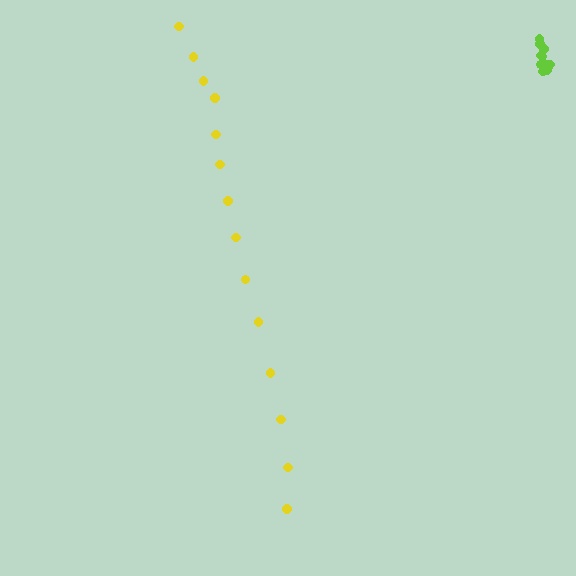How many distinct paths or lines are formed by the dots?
There are 2 distinct paths.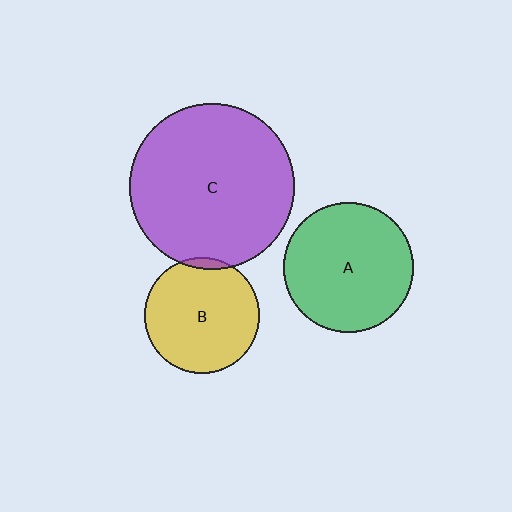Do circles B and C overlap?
Yes.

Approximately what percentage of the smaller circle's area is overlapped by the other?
Approximately 5%.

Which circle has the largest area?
Circle C (purple).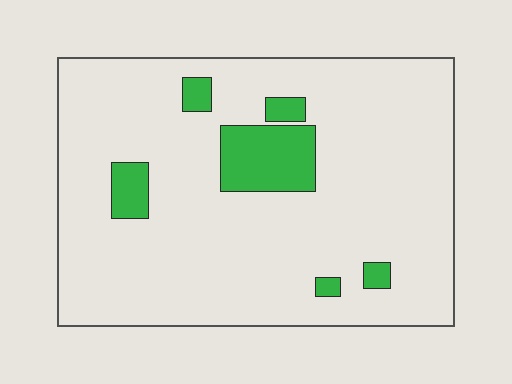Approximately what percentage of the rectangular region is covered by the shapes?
Approximately 10%.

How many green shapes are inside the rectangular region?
6.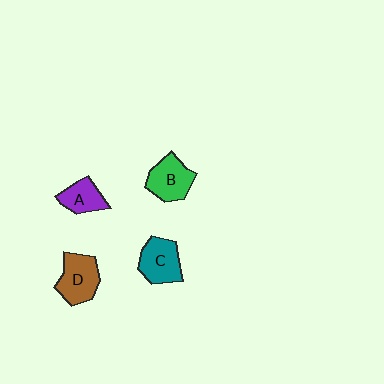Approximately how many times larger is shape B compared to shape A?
Approximately 1.3 times.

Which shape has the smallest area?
Shape A (purple).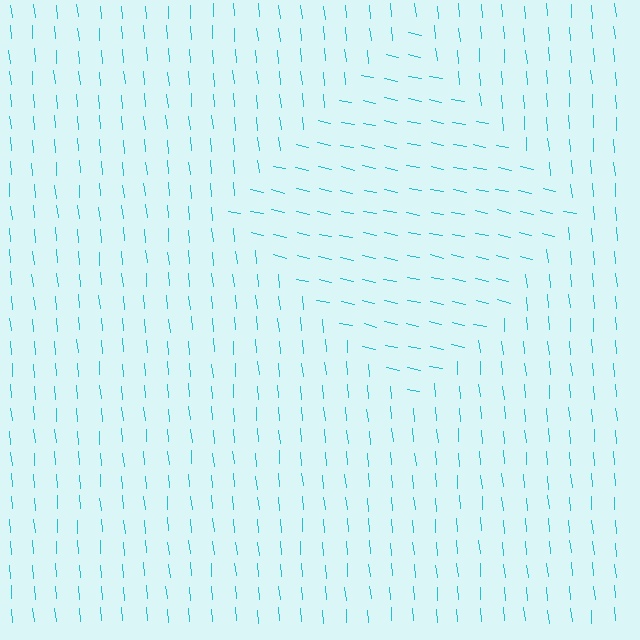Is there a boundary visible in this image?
Yes, there is a texture boundary formed by a change in line orientation.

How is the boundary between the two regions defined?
The boundary is defined purely by a change in line orientation (approximately 73 degrees difference). All lines are the same color and thickness.